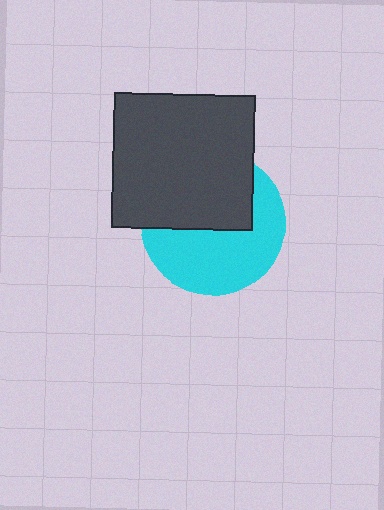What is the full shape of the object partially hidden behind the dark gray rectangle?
The partially hidden object is a cyan circle.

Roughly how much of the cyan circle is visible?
About half of it is visible (roughly 54%).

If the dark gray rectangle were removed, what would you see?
You would see the complete cyan circle.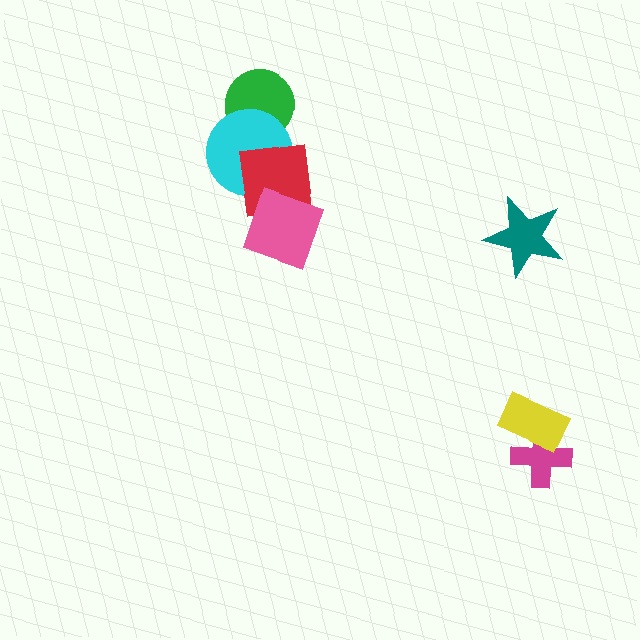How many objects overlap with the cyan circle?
2 objects overlap with the cyan circle.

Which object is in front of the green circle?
The cyan circle is in front of the green circle.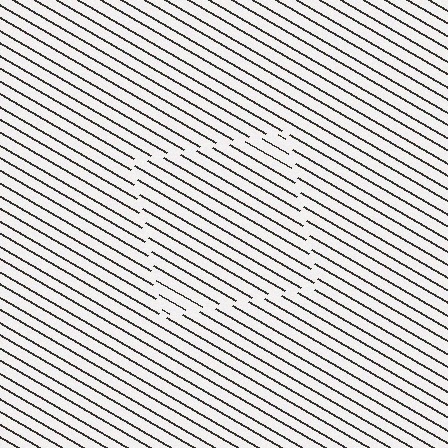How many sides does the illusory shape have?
4 sides — the line-ends trace a square.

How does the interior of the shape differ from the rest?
The interior of the shape contains the same grating, shifted by half a period — the contour is defined by the phase discontinuity where line-ends from the inner and outer gratings abut.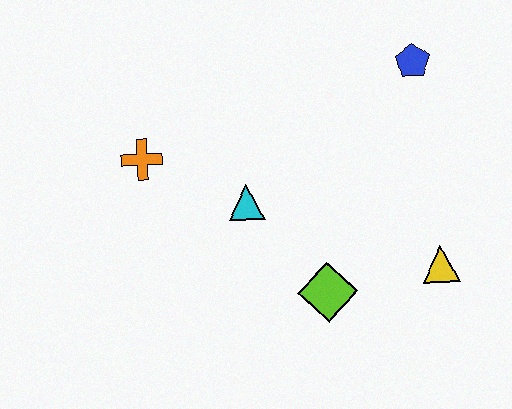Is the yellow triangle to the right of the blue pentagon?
Yes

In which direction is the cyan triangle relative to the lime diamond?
The cyan triangle is above the lime diamond.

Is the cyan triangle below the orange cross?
Yes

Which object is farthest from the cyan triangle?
The blue pentagon is farthest from the cyan triangle.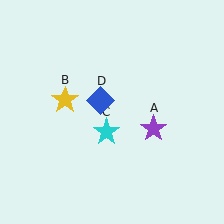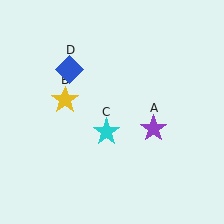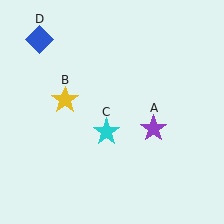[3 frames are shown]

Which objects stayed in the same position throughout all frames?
Purple star (object A) and yellow star (object B) and cyan star (object C) remained stationary.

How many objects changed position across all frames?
1 object changed position: blue diamond (object D).